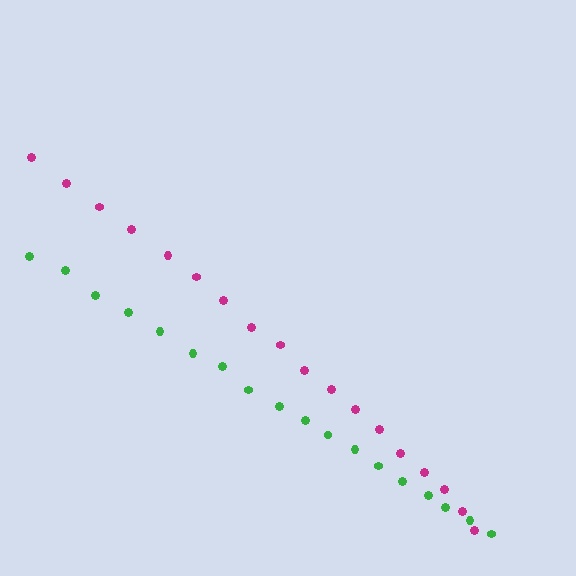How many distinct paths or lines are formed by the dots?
There are 2 distinct paths.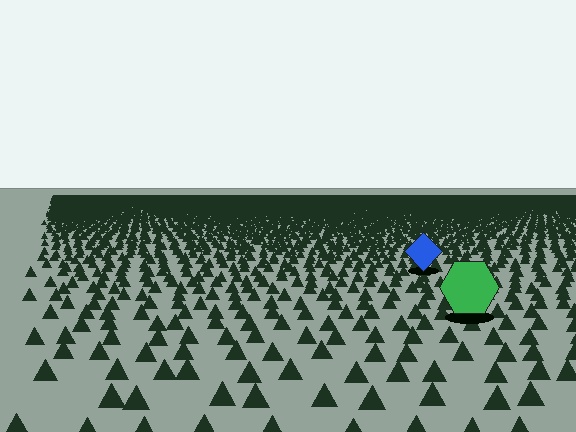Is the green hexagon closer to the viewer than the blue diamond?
Yes. The green hexagon is closer — you can tell from the texture gradient: the ground texture is coarser near it.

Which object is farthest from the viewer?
The blue diamond is farthest from the viewer. It appears smaller and the ground texture around it is denser.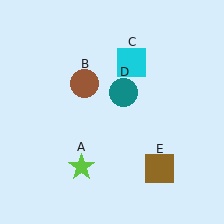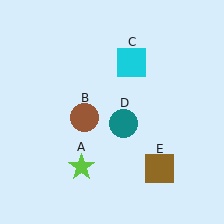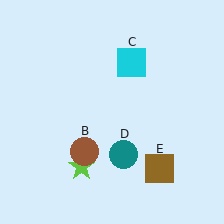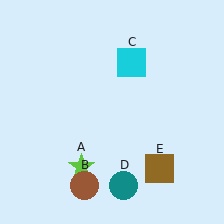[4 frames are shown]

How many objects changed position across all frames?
2 objects changed position: brown circle (object B), teal circle (object D).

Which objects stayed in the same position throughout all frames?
Lime star (object A) and cyan square (object C) and brown square (object E) remained stationary.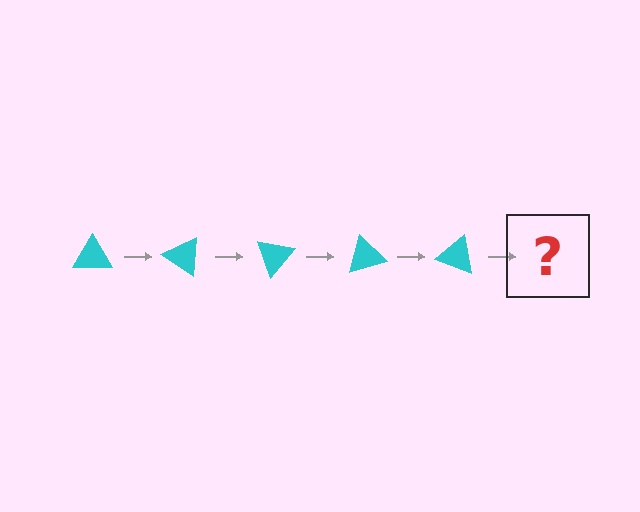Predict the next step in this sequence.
The next step is a cyan triangle rotated 175 degrees.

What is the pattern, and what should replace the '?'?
The pattern is that the triangle rotates 35 degrees each step. The '?' should be a cyan triangle rotated 175 degrees.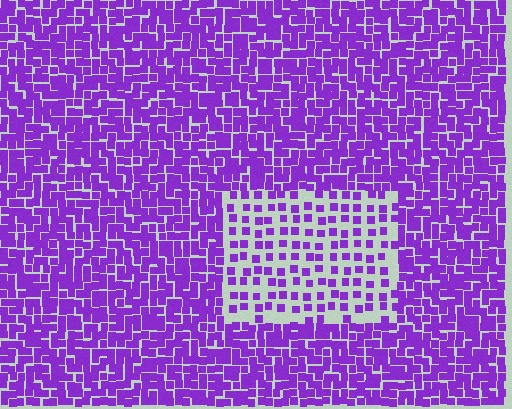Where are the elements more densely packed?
The elements are more densely packed outside the rectangle boundary.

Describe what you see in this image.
The image contains small purple elements arranged at two different densities. A rectangle-shaped region is visible where the elements are less densely packed than the surrounding area.